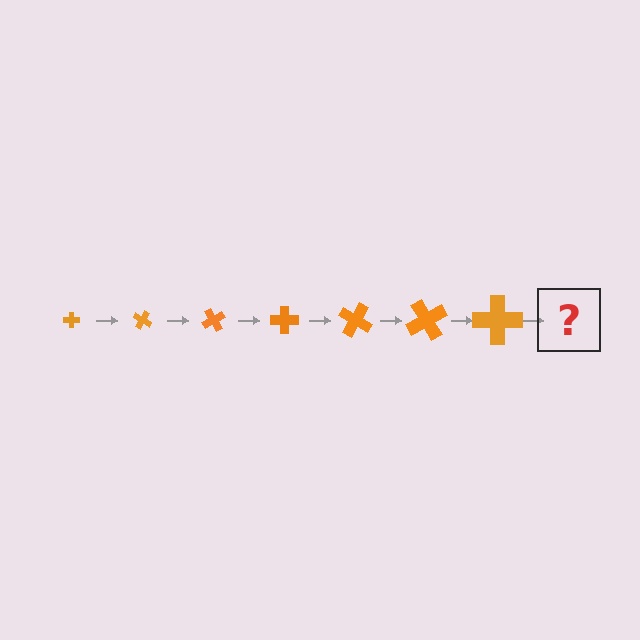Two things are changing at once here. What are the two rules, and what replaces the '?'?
The two rules are that the cross grows larger each step and it rotates 30 degrees each step. The '?' should be a cross, larger than the previous one and rotated 210 degrees from the start.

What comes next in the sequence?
The next element should be a cross, larger than the previous one and rotated 210 degrees from the start.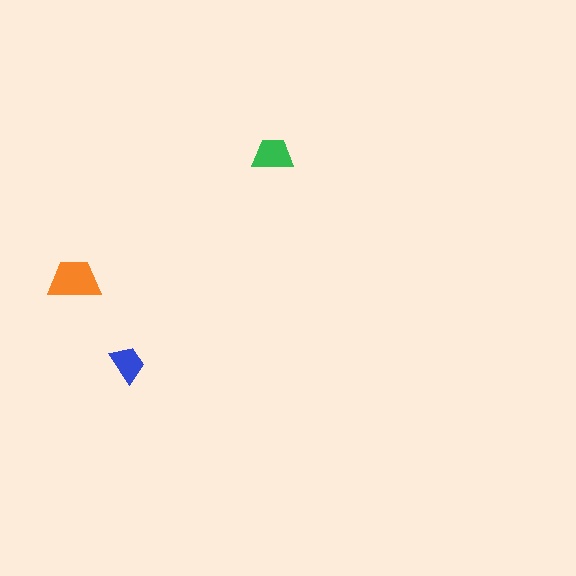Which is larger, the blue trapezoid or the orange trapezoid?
The orange one.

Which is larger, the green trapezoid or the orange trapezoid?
The orange one.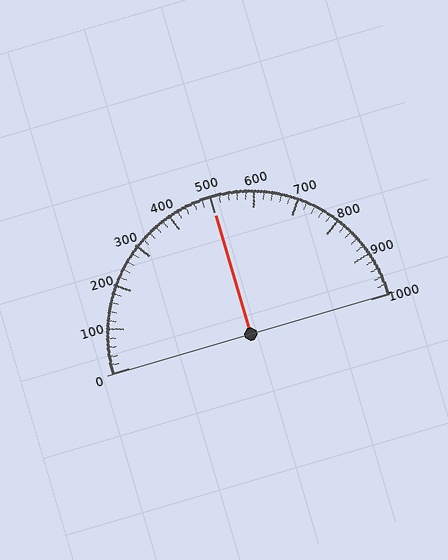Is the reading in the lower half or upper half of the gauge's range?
The reading is in the upper half of the range (0 to 1000).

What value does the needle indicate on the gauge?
The needle indicates approximately 500.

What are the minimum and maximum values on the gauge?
The gauge ranges from 0 to 1000.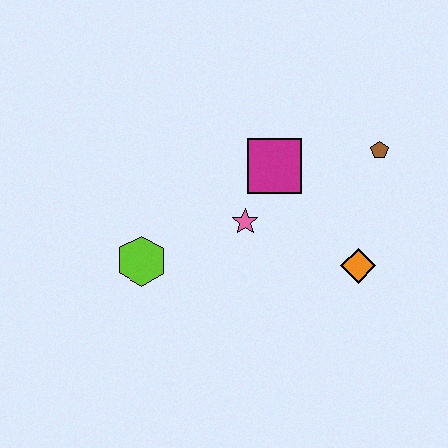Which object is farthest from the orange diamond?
The lime hexagon is farthest from the orange diamond.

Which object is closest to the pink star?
The magenta square is closest to the pink star.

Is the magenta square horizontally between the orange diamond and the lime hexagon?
Yes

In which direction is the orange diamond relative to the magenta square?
The orange diamond is below the magenta square.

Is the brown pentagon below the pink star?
No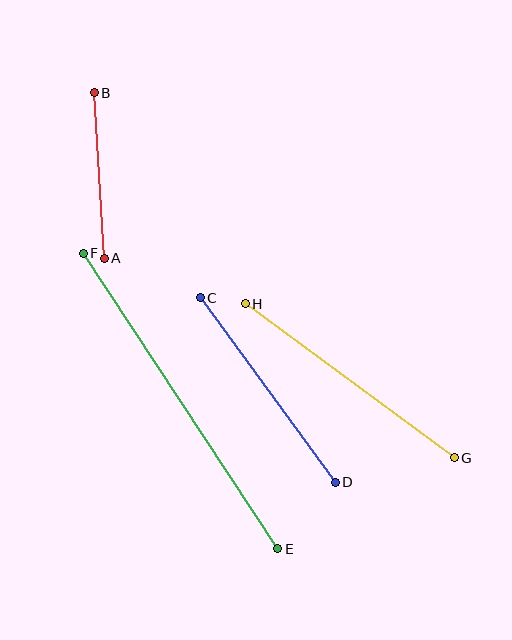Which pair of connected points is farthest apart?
Points E and F are farthest apart.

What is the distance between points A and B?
The distance is approximately 166 pixels.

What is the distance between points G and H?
The distance is approximately 260 pixels.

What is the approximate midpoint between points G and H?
The midpoint is at approximately (350, 381) pixels.